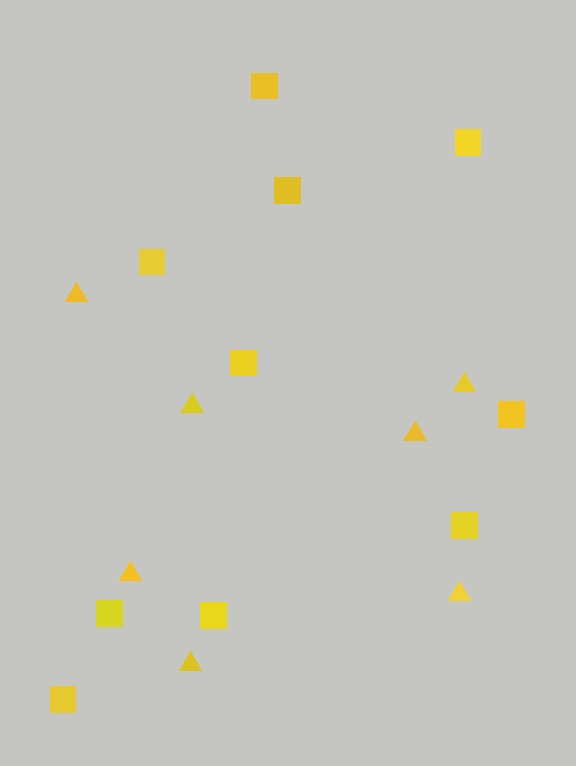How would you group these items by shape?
There are 2 groups: one group of squares (10) and one group of triangles (7).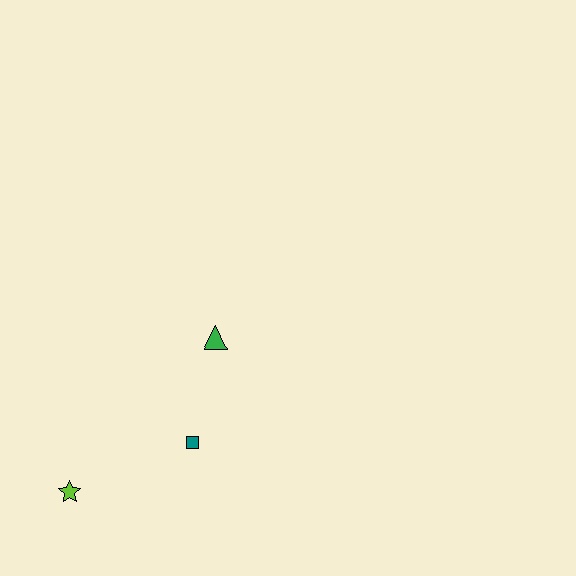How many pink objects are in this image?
There are no pink objects.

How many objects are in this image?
There are 3 objects.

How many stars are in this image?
There is 1 star.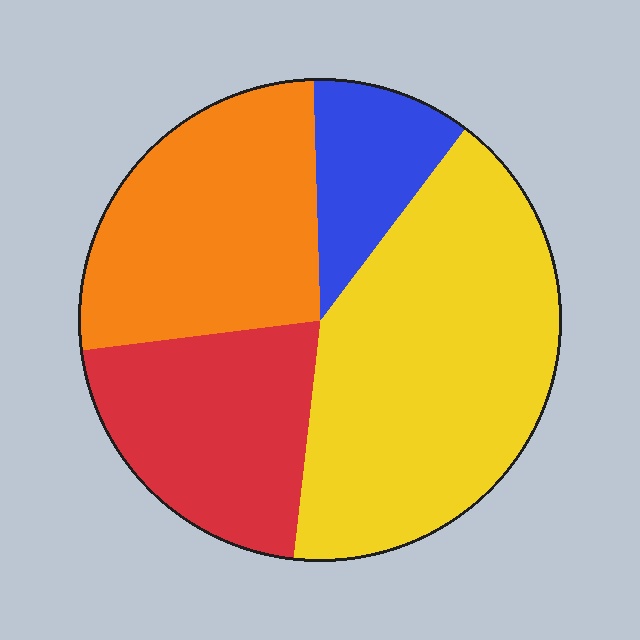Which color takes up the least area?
Blue, at roughly 10%.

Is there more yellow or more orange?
Yellow.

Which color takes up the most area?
Yellow, at roughly 40%.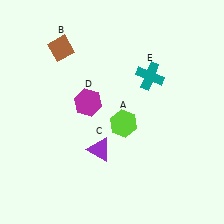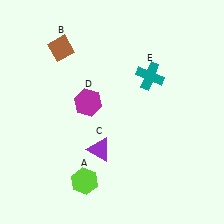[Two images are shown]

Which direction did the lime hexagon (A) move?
The lime hexagon (A) moved down.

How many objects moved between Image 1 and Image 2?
1 object moved between the two images.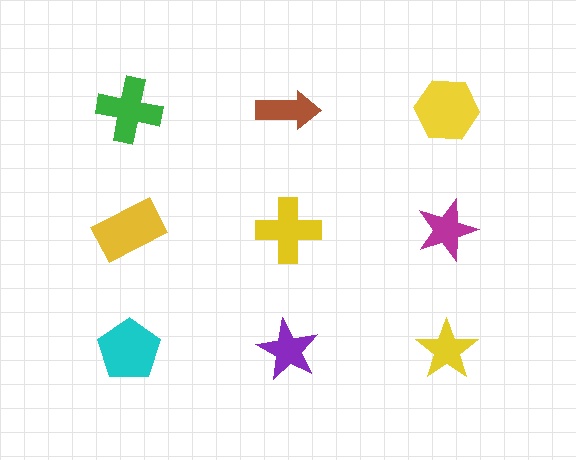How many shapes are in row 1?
3 shapes.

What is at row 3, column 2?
A purple star.